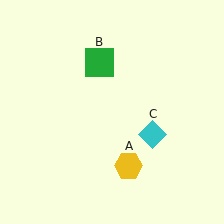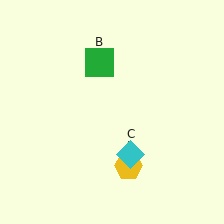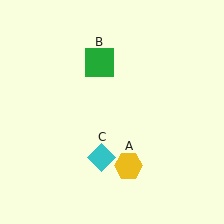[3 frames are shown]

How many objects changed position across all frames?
1 object changed position: cyan diamond (object C).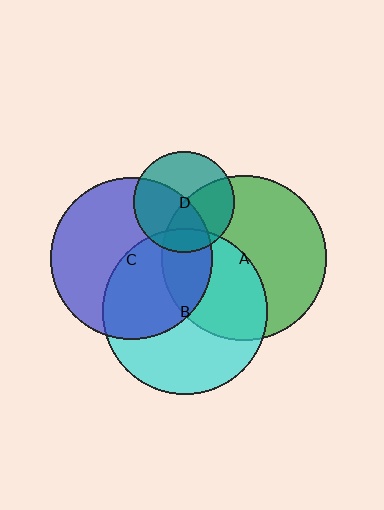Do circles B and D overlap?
Yes.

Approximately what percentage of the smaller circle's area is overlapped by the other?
Approximately 15%.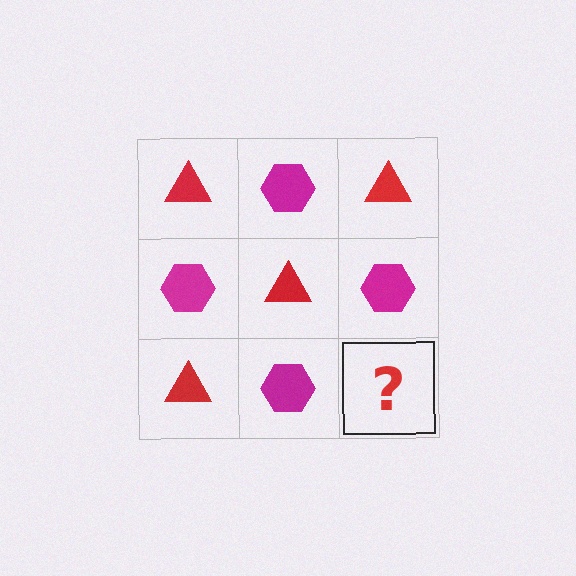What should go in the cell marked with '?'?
The missing cell should contain a red triangle.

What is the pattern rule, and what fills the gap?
The rule is that it alternates red triangle and magenta hexagon in a checkerboard pattern. The gap should be filled with a red triangle.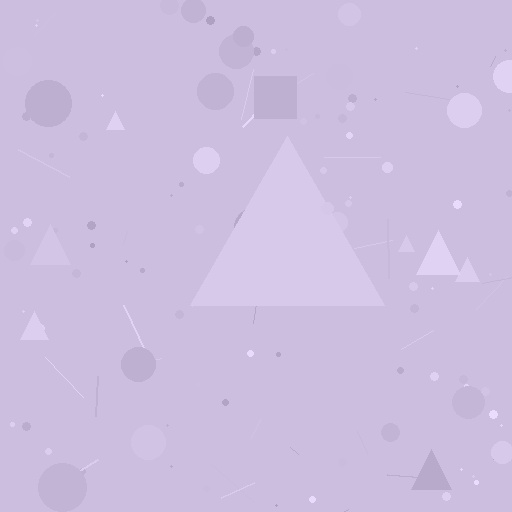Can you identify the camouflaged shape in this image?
The camouflaged shape is a triangle.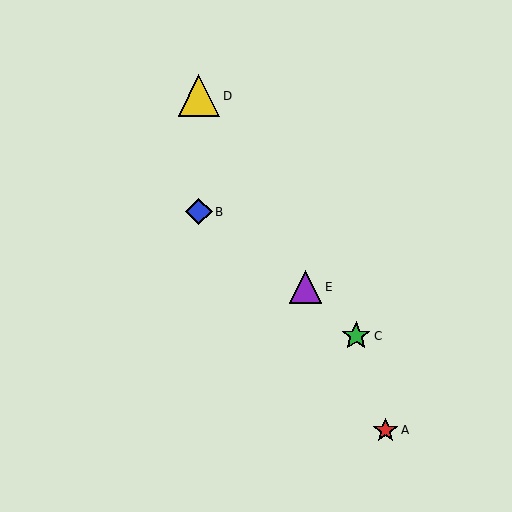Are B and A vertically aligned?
No, B is at x≈199 and A is at x≈385.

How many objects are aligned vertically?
2 objects (B, D) are aligned vertically.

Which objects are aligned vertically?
Objects B, D are aligned vertically.